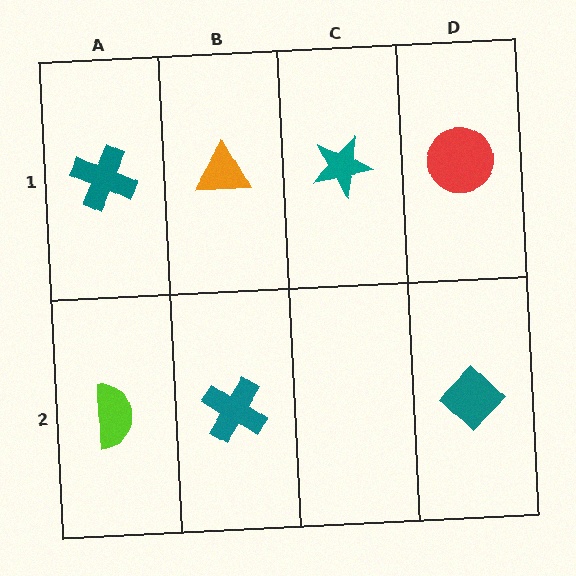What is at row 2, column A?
A lime semicircle.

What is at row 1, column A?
A teal cross.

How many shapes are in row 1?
4 shapes.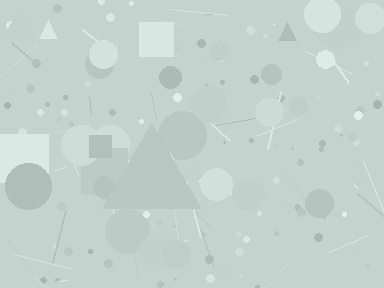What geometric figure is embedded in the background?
A triangle is embedded in the background.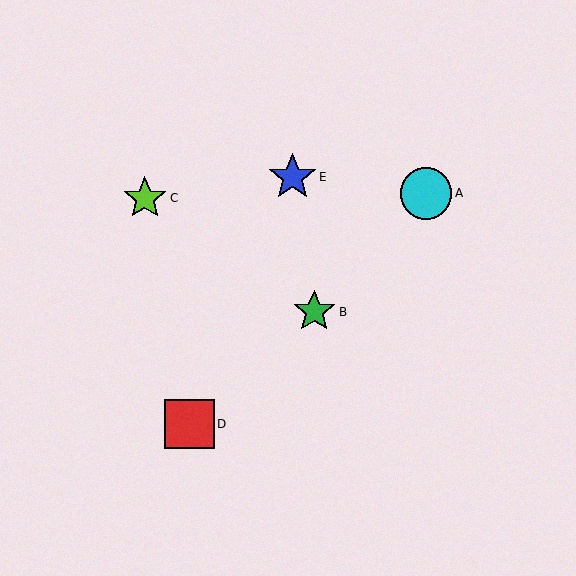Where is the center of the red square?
The center of the red square is at (189, 424).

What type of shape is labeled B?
Shape B is a green star.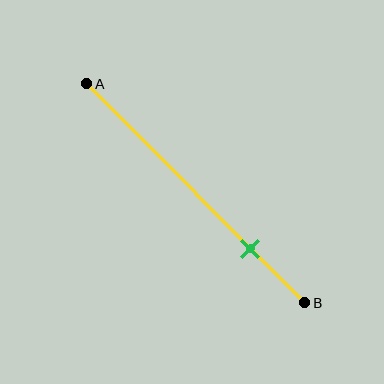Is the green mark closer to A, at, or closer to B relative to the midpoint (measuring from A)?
The green mark is closer to point B than the midpoint of segment AB.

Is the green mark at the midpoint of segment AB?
No, the mark is at about 75% from A, not at the 50% midpoint.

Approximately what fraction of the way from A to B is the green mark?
The green mark is approximately 75% of the way from A to B.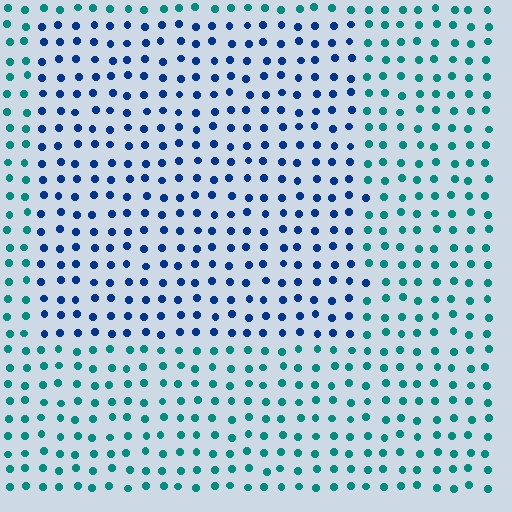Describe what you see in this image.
The image is filled with small teal elements in a uniform arrangement. A rectangle-shaped region is visible where the elements are tinted to a slightly different hue, forming a subtle color boundary.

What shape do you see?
I see a rectangle.